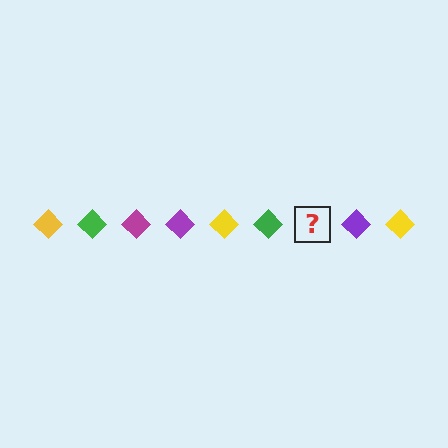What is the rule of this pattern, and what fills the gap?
The rule is that the pattern cycles through yellow, green, magenta, purple diamonds. The gap should be filled with a magenta diamond.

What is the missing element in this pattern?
The missing element is a magenta diamond.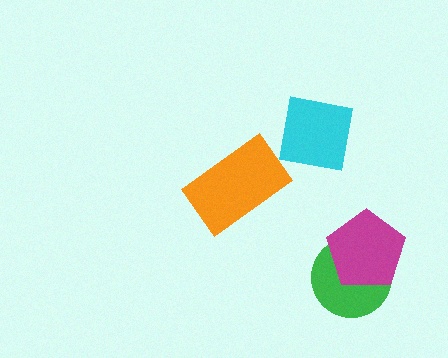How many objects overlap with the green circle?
1 object overlaps with the green circle.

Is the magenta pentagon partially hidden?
No, no other shape covers it.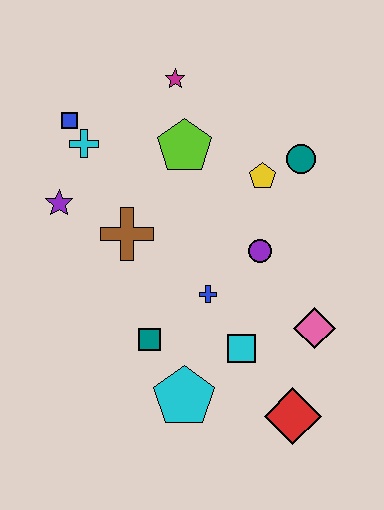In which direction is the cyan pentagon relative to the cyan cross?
The cyan pentagon is below the cyan cross.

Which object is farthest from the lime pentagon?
The red diamond is farthest from the lime pentagon.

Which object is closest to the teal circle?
The yellow pentagon is closest to the teal circle.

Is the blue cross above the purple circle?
No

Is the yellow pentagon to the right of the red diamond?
No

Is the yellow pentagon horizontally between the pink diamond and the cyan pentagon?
Yes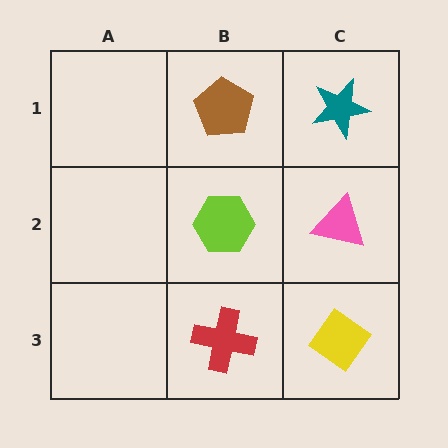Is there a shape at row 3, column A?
No, that cell is empty.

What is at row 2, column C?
A pink triangle.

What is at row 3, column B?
A red cross.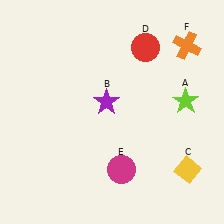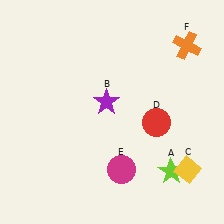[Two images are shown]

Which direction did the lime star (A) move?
The lime star (A) moved down.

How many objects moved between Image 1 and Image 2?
2 objects moved between the two images.